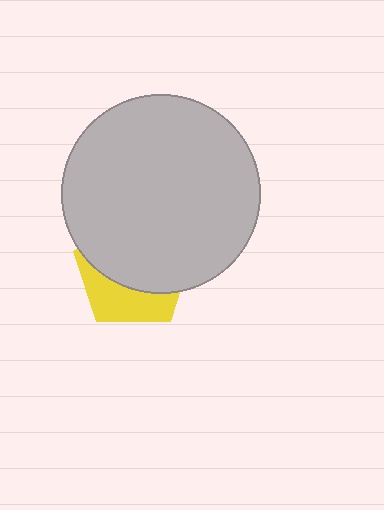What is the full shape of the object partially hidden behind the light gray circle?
The partially hidden object is a yellow pentagon.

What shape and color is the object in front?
The object in front is a light gray circle.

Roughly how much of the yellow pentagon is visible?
A small part of it is visible (roughly 35%).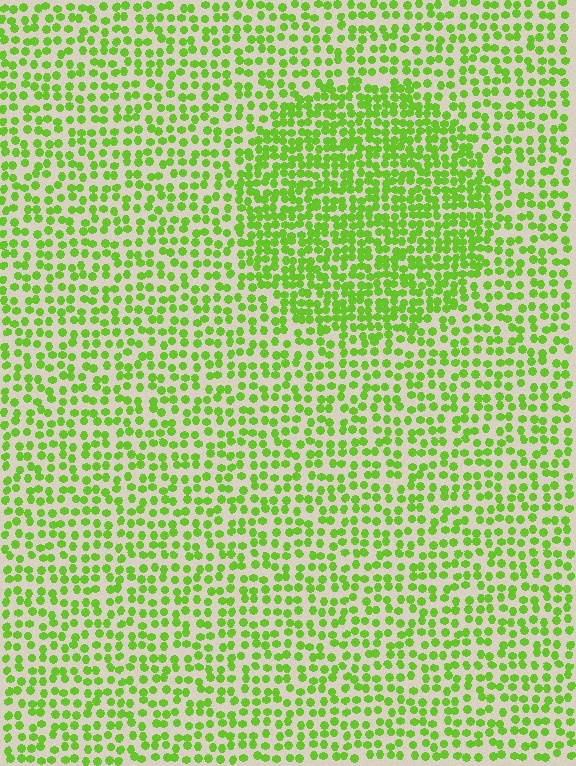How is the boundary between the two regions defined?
The boundary is defined by a change in element density (approximately 1.7x ratio). All elements are the same color, size, and shape.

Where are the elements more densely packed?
The elements are more densely packed inside the circle boundary.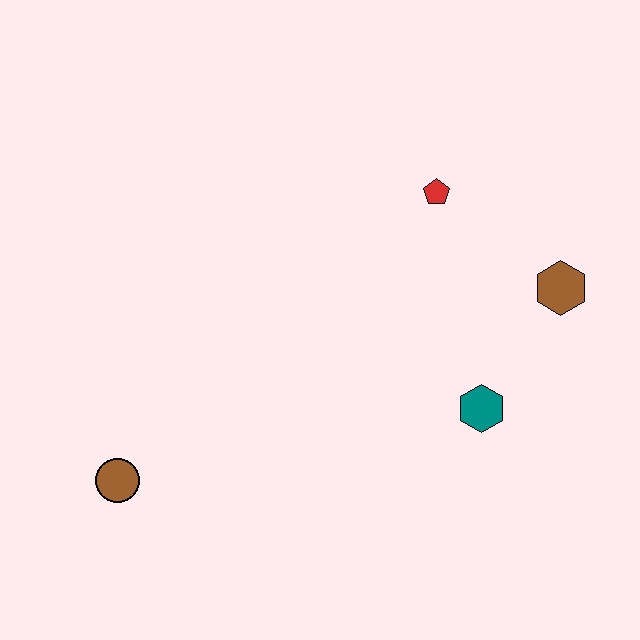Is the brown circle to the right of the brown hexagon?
No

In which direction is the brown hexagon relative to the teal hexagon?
The brown hexagon is above the teal hexagon.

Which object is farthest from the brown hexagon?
The brown circle is farthest from the brown hexagon.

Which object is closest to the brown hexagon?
The teal hexagon is closest to the brown hexagon.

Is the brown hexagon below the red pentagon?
Yes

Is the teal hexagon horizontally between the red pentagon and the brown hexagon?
Yes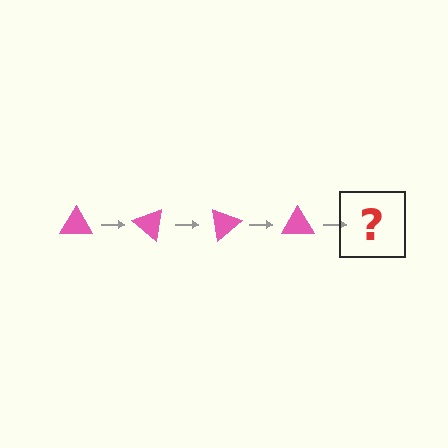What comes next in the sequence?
The next element should be a pink triangle rotated 160 degrees.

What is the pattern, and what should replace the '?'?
The pattern is that the triangle rotates 40 degrees each step. The '?' should be a pink triangle rotated 160 degrees.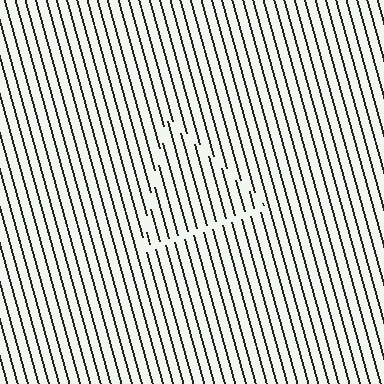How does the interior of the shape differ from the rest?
The interior of the shape contains the same grating, shifted by half a period — the contour is defined by the phase discontinuity where line-ends from the inner and outer gratings abut.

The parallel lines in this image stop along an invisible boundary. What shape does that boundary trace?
An illusory triangle. The interior of the shape contains the same grating, shifted by half a period — the contour is defined by the phase discontinuity where line-ends from the inner and outer gratings abut.